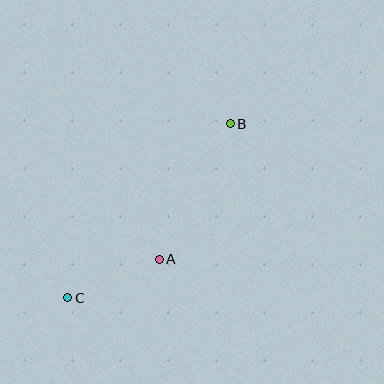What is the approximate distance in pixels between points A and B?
The distance between A and B is approximately 153 pixels.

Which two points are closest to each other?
Points A and C are closest to each other.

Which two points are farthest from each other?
Points B and C are farthest from each other.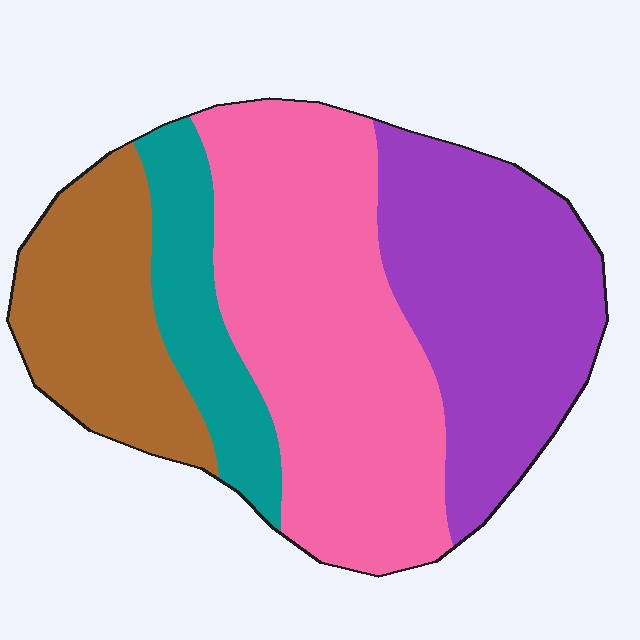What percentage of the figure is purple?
Purple covers about 30% of the figure.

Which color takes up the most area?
Pink, at roughly 40%.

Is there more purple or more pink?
Pink.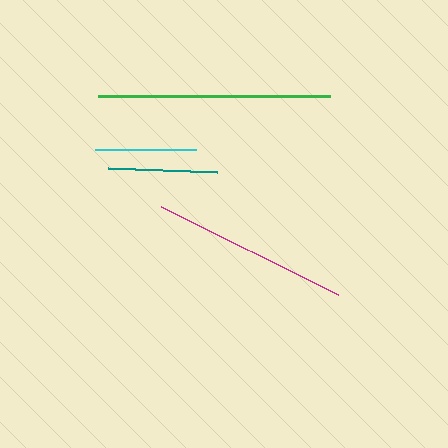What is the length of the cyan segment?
The cyan segment is approximately 101 pixels long.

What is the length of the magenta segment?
The magenta segment is approximately 197 pixels long.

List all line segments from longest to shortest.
From longest to shortest: green, magenta, teal, cyan.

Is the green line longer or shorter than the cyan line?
The green line is longer than the cyan line.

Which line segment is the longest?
The green line is the longest at approximately 232 pixels.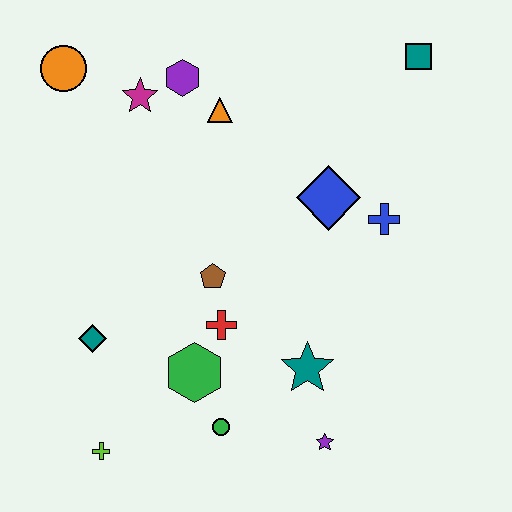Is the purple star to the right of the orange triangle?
Yes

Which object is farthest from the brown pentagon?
The teal square is farthest from the brown pentagon.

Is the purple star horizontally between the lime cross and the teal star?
No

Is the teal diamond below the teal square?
Yes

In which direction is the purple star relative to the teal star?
The purple star is below the teal star.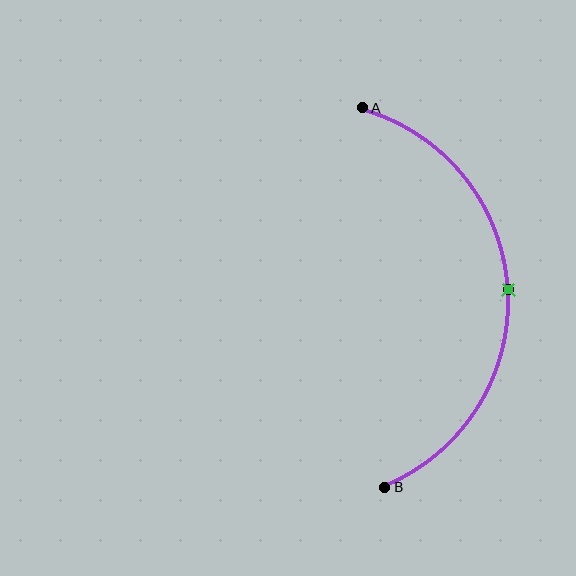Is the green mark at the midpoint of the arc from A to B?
Yes. The green mark lies on the arc at equal arc-length from both A and B — it is the arc midpoint.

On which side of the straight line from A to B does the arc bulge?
The arc bulges to the right of the straight line connecting A and B.